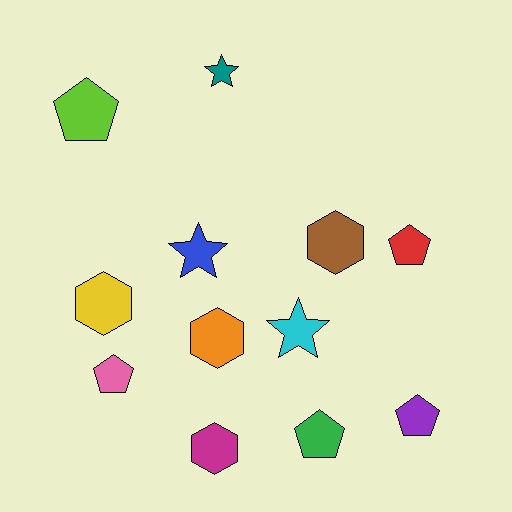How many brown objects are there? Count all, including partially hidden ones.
There is 1 brown object.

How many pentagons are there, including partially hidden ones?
There are 5 pentagons.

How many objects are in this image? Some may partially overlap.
There are 12 objects.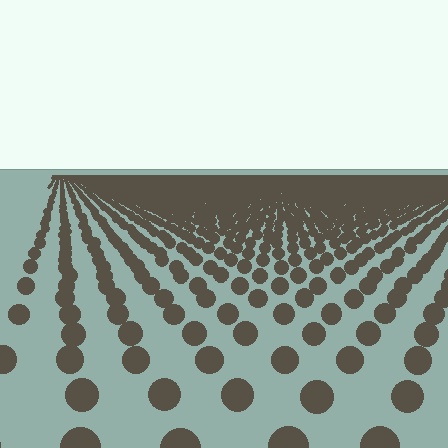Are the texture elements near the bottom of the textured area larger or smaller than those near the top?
Larger. Near the bottom, elements are closer to the viewer and appear at a bigger on-screen size.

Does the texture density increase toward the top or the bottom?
Density increases toward the top.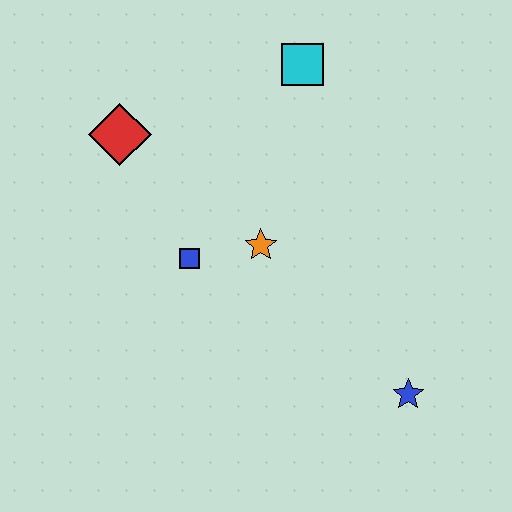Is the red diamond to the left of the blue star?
Yes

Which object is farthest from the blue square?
The blue star is farthest from the blue square.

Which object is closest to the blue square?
The orange star is closest to the blue square.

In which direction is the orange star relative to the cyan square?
The orange star is below the cyan square.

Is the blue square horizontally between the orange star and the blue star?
No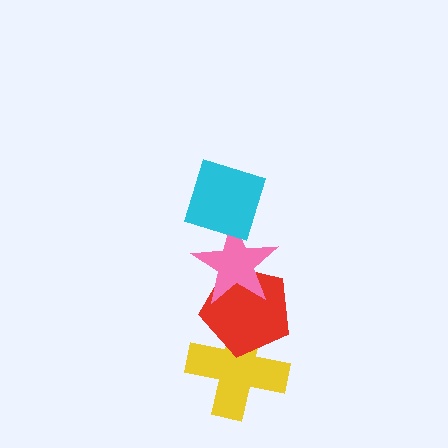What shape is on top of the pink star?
The cyan diamond is on top of the pink star.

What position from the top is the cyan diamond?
The cyan diamond is 1st from the top.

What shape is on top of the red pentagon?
The pink star is on top of the red pentagon.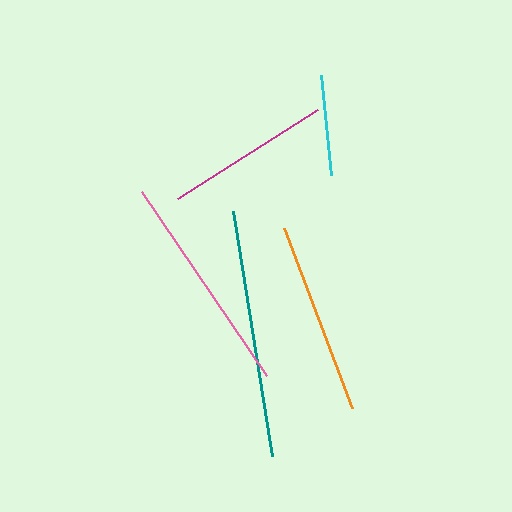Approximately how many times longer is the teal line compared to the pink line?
The teal line is approximately 1.1 times the length of the pink line.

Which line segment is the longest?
The teal line is the longest at approximately 248 pixels.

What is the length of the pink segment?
The pink segment is approximately 223 pixels long.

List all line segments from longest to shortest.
From longest to shortest: teal, pink, orange, magenta, cyan.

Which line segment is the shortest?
The cyan line is the shortest at approximately 100 pixels.